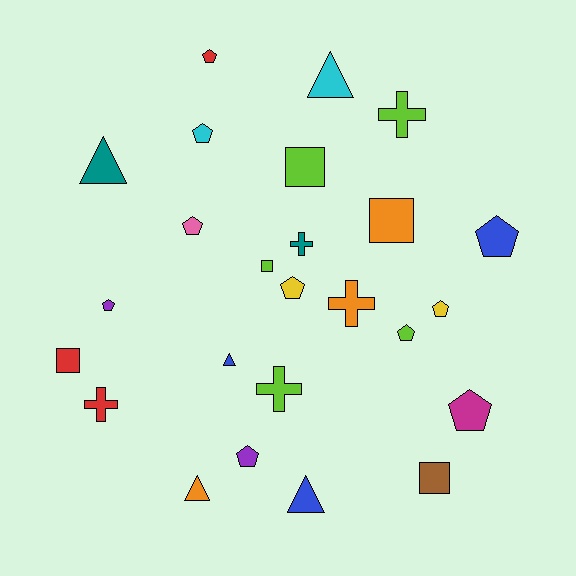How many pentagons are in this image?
There are 10 pentagons.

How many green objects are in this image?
There are no green objects.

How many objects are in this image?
There are 25 objects.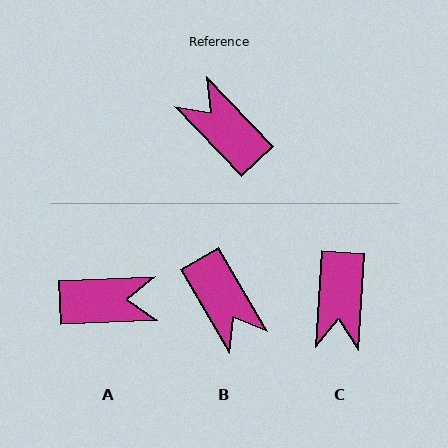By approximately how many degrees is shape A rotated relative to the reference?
Approximately 131 degrees clockwise.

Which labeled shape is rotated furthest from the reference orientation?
B, about 167 degrees away.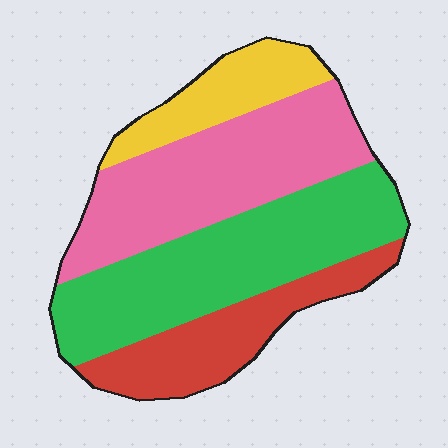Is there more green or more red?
Green.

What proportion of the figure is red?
Red takes up about one fifth (1/5) of the figure.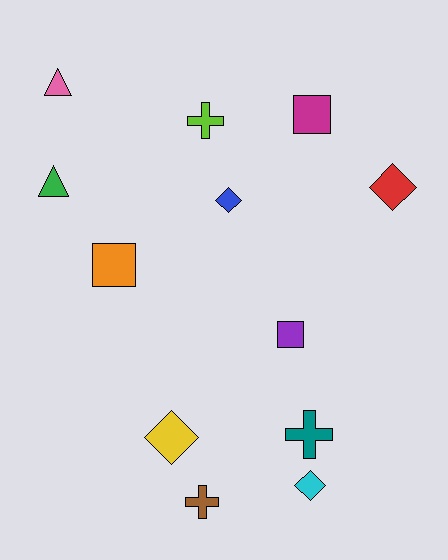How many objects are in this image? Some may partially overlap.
There are 12 objects.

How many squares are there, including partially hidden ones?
There are 3 squares.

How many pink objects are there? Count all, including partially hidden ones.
There is 1 pink object.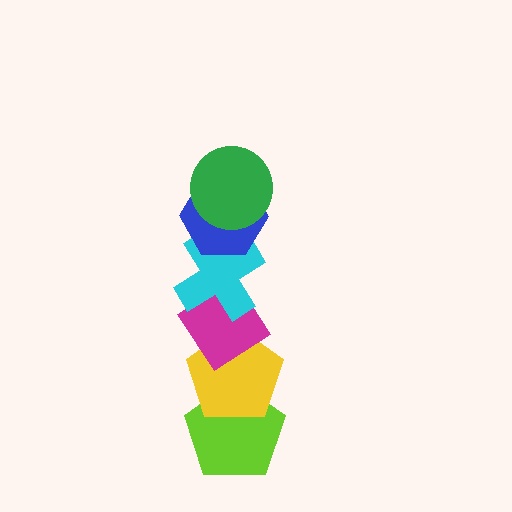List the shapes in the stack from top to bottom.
From top to bottom: the green circle, the blue hexagon, the cyan cross, the magenta diamond, the yellow pentagon, the lime pentagon.